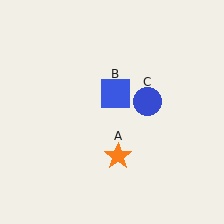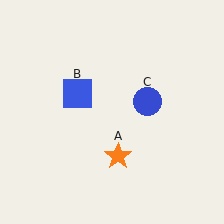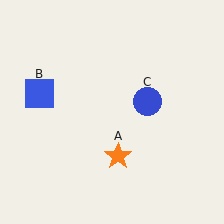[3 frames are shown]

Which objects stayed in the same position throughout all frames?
Orange star (object A) and blue circle (object C) remained stationary.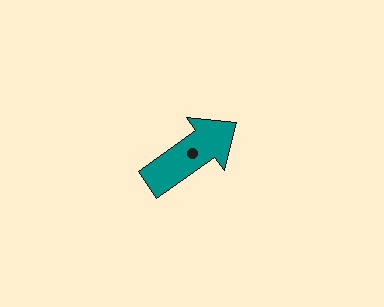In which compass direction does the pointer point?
Northeast.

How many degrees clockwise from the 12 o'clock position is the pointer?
Approximately 55 degrees.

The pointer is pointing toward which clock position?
Roughly 2 o'clock.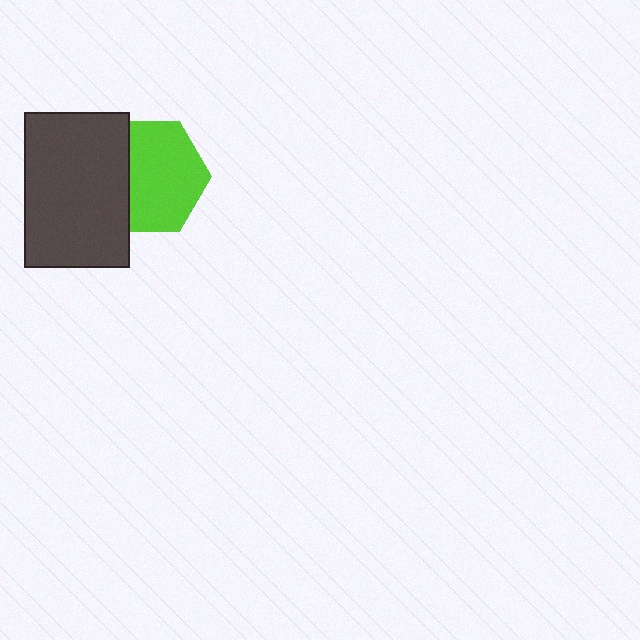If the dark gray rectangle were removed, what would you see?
You would see the complete lime hexagon.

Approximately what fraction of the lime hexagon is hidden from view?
Roughly 31% of the lime hexagon is hidden behind the dark gray rectangle.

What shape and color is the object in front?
The object in front is a dark gray rectangle.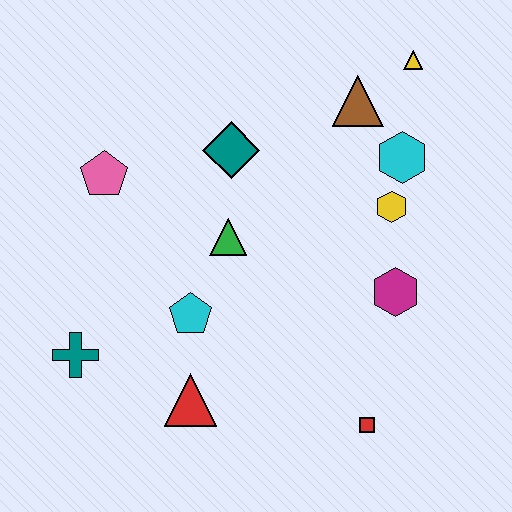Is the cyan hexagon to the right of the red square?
Yes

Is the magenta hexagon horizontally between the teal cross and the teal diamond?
No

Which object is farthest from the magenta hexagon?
The teal cross is farthest from the magenta hexagon.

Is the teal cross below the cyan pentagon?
Yes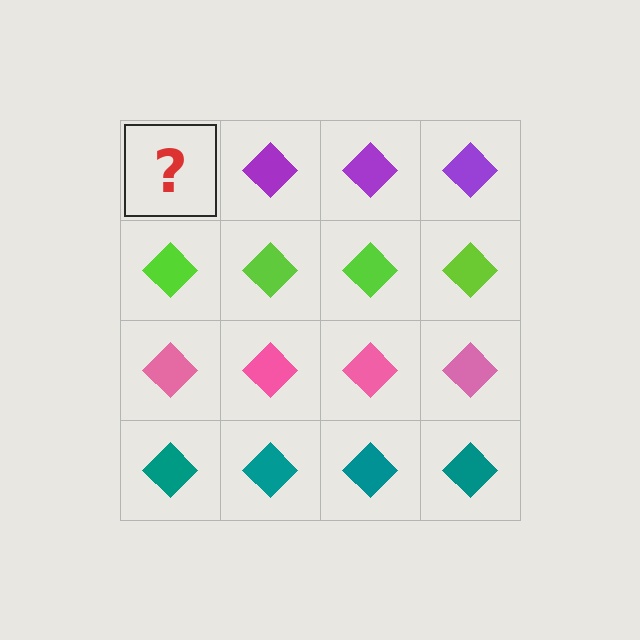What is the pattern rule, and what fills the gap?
The rule is that each row has a consistent color. The gap should be filled with a purple diamond.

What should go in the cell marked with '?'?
The missing cell should contain a purple diamond.